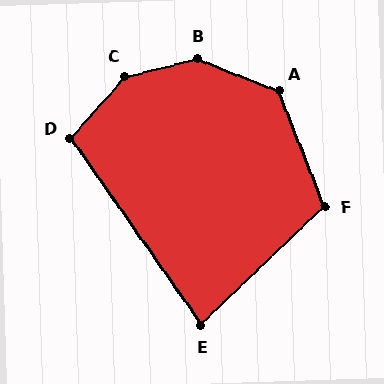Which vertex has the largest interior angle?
C, at approximately 146 degrees.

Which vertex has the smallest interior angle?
E, at approximately 81 degrees.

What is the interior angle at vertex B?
Approximately 144 degrees (obtuse).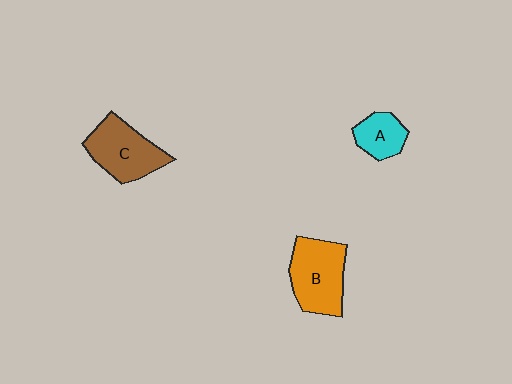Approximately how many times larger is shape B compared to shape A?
Approximately 1.9 times.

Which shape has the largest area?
Shape B (orange).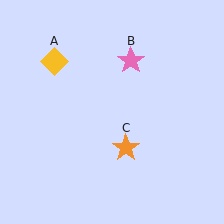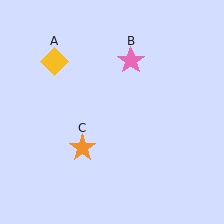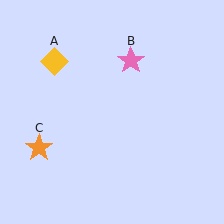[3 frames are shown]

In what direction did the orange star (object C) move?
The orange star (object C) moved left.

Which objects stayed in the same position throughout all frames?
Yellow diamond (object A) and pink star (object B) remained stationary.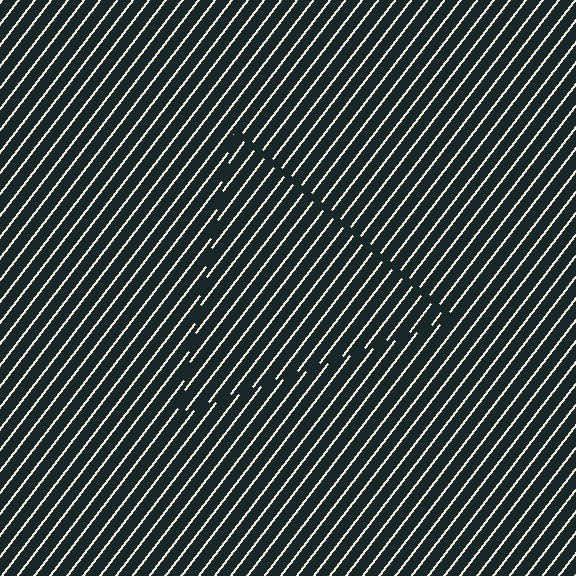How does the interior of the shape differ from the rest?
The interior of the shape contains the same grating, shifted by half a period — the contour is defined by the phase discontinuity where line-ends from the inner and outer gratings abut.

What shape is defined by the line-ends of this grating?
An illusory triangle. The interior of the shape contains the same grating, shifted by half a period — the contour is defined by the phase discontinuity where line-ends from the inner and outer gratings abut.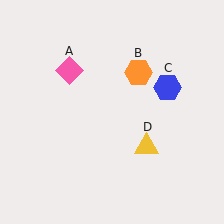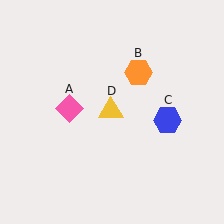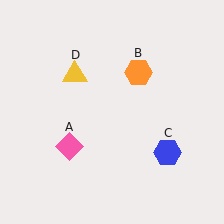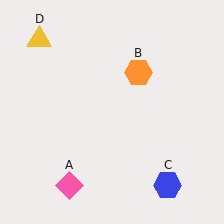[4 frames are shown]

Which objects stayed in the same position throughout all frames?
Orange hexagon (object B) remained stationary.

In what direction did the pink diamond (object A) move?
The pink diamond (object A) moved down.